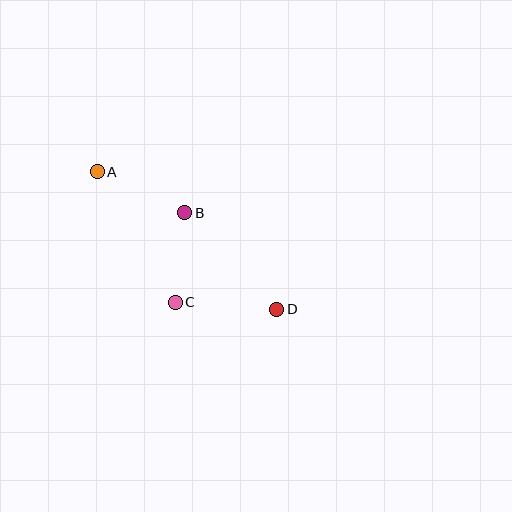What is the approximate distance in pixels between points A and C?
The distance between A and C is approximately 152 pixels.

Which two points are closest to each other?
Points B and C are closest to each other.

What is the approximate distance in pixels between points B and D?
The distance between B and D is approximately 133 pixels.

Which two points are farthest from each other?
Points A and D are farthest from each other.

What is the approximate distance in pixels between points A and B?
The distance between A and B is approximately 97 pixels.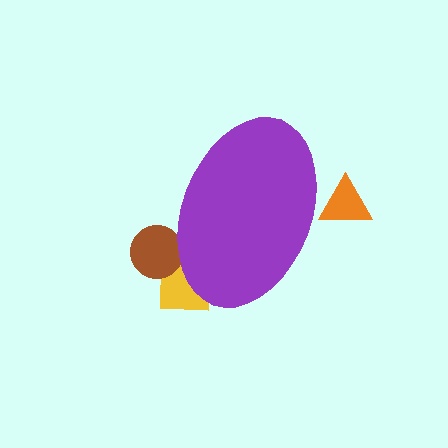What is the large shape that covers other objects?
A purple ellipse.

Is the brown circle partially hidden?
Yes, the brown circle is partially hidden behind the purple ellipse.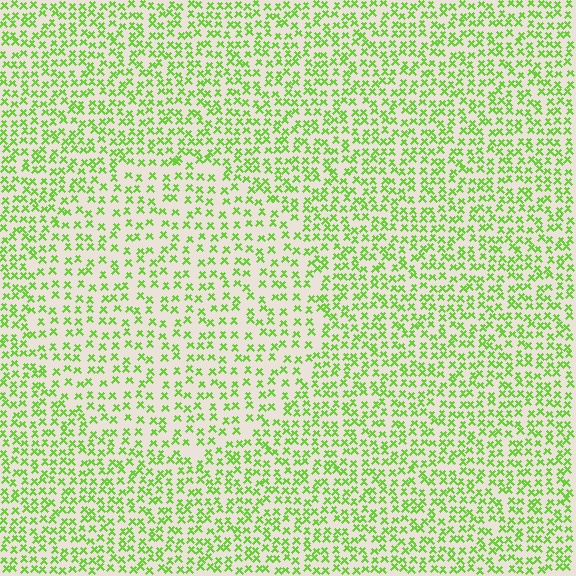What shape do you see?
I see a circle.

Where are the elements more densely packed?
The elements are more densely packed outside the circle boundary.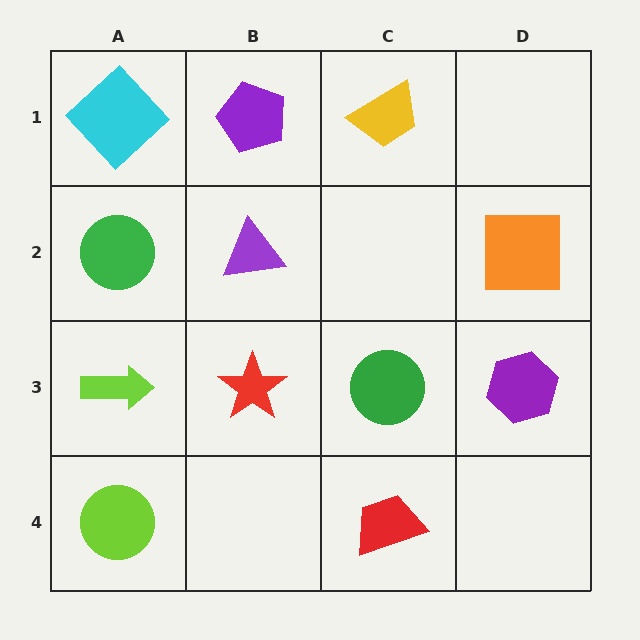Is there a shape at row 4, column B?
No, that cell is empty.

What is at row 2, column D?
An orange square.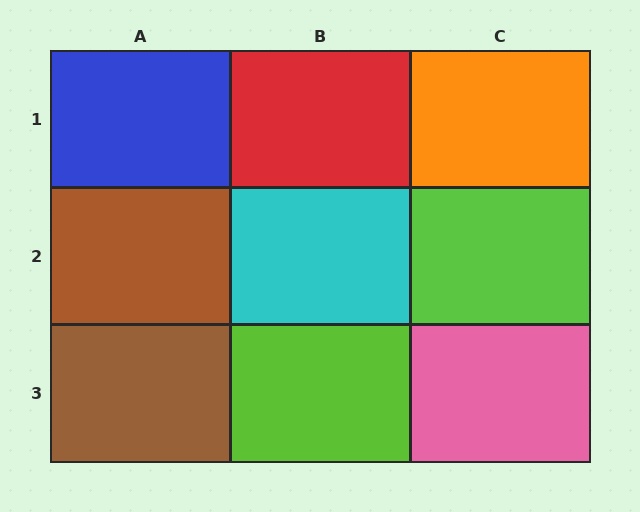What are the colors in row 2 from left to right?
Brown, cyan, lime.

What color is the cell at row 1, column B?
Red.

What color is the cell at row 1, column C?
Orange.